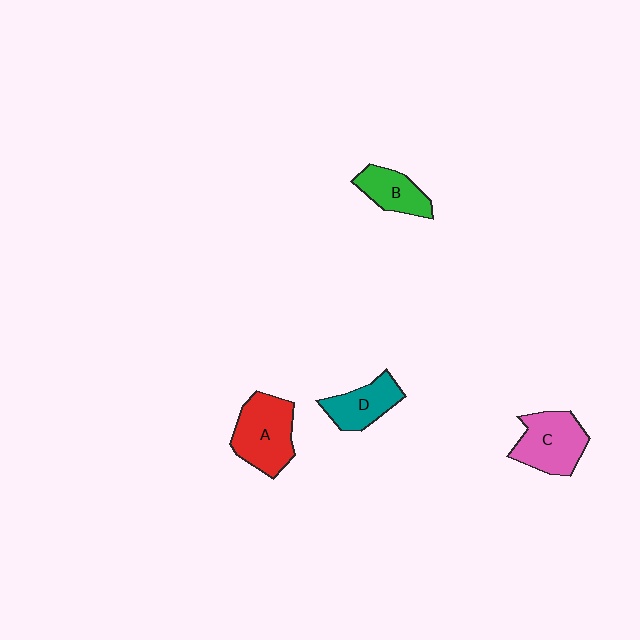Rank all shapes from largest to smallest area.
From largest to smallest: A (red), C (pink), D (teal), B (green).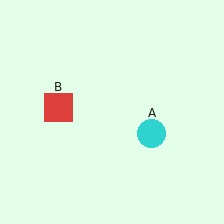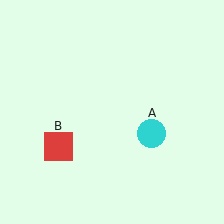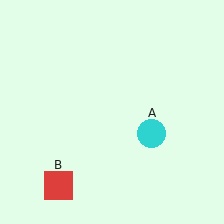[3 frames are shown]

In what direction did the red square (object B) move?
The red square (object B) moved down.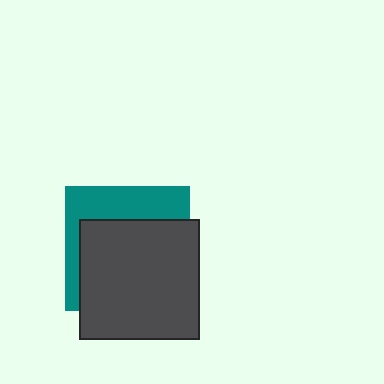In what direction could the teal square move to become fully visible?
The teal square could move up. That would shift it out from behind the dark gray square entirely.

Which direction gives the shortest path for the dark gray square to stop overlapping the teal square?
Moving down gives the shortest separation.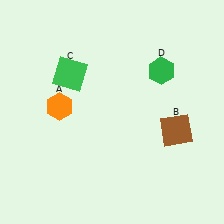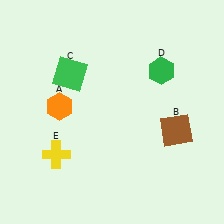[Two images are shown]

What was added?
A yellow cross (E) was added in Image 2.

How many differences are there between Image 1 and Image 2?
There is 1 difference between the two images.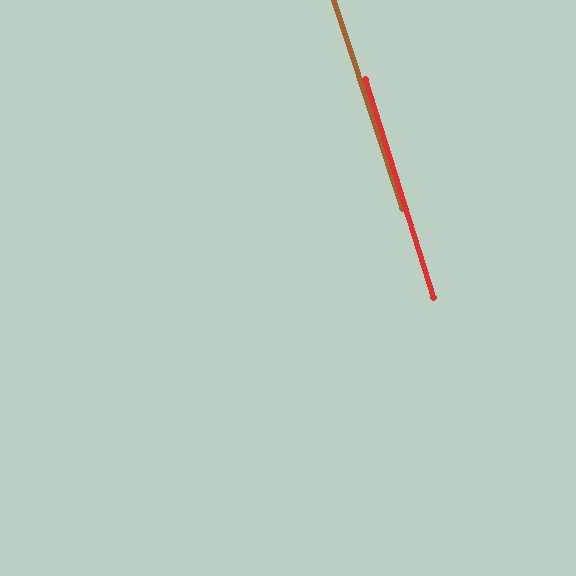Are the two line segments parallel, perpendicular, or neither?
Parallel — their directions differ by only 1.1°.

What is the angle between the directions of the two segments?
Approximately 1 degree.